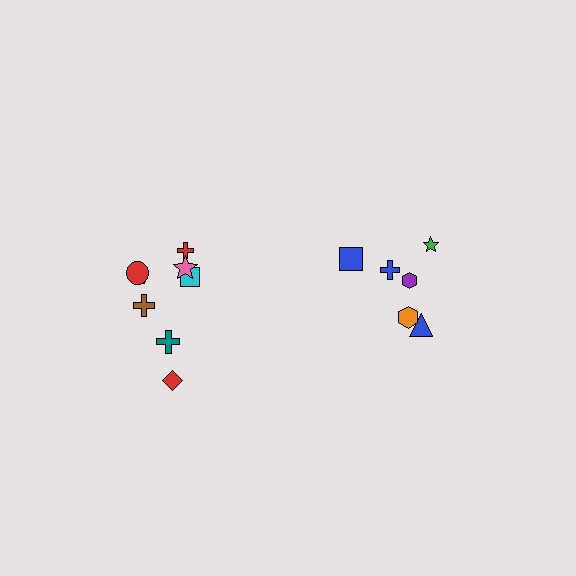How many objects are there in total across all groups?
There are 14 objects.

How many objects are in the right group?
There are 6 objects.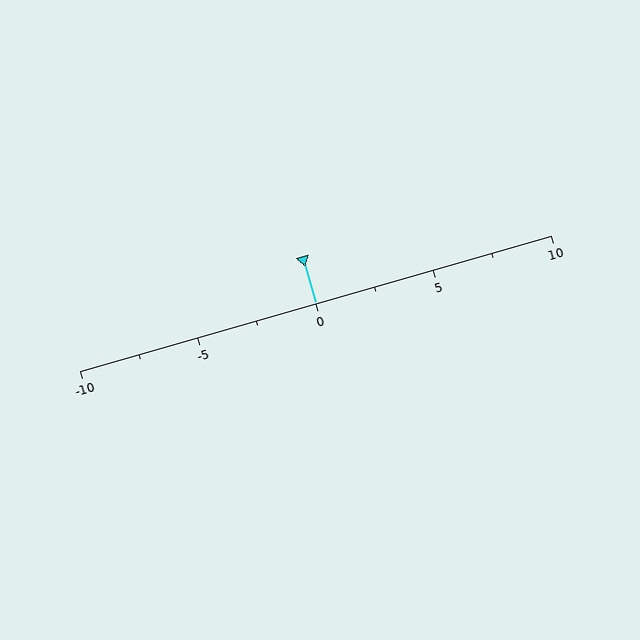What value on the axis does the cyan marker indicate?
The marker indicates approximately 0.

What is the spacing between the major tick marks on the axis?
The major ticks are spaced 5 apart.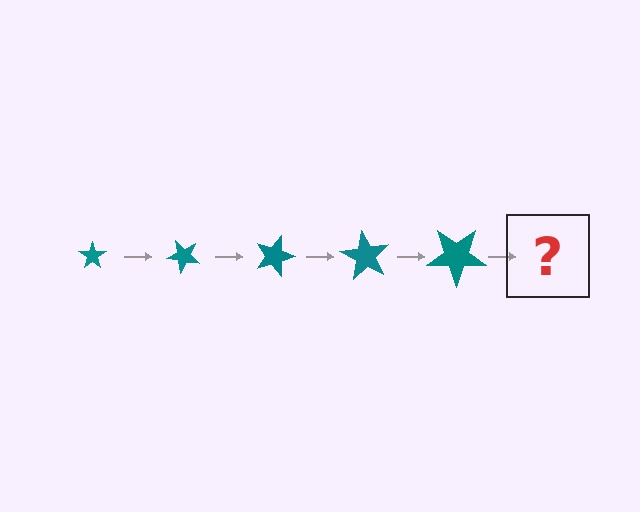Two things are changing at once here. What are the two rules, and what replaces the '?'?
The two rules are that the star grows larger each step and it rotates 45 degrees each step. The '?' should be a star, larger than the previous one and rotated 225 degrees from the start.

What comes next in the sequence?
The next element should be a star, larger than the previous one and rotated 225 degrees from the start.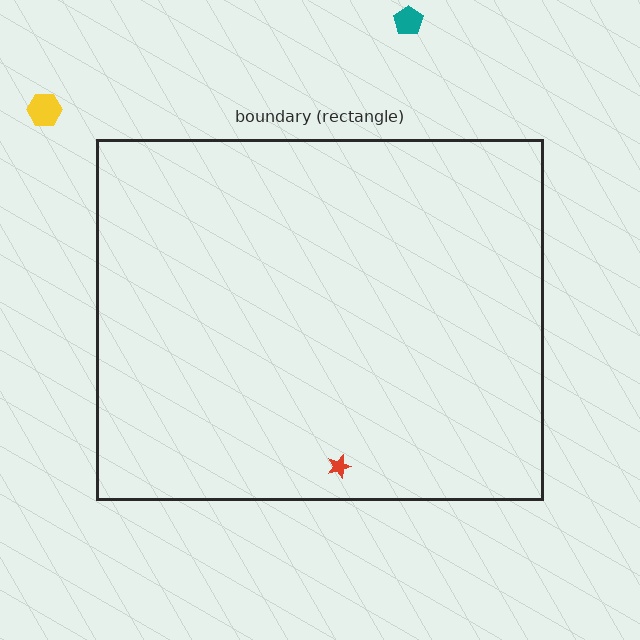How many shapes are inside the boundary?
1 inside, 2 outside.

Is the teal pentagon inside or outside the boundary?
Outside.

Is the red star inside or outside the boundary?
Inside.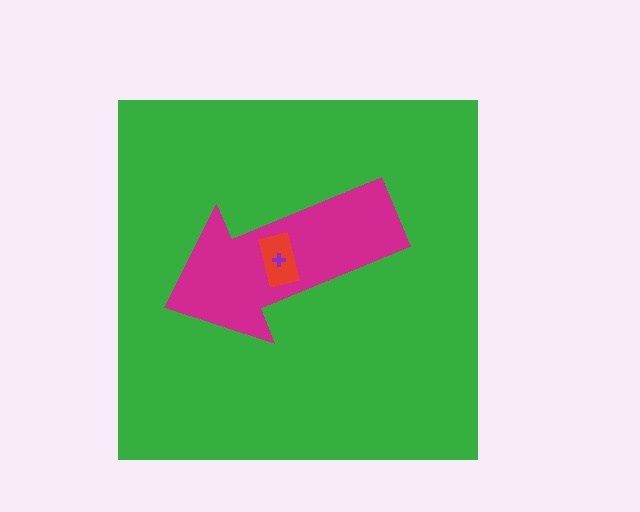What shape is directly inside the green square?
The magenta arrow.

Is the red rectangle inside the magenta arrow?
Yes.